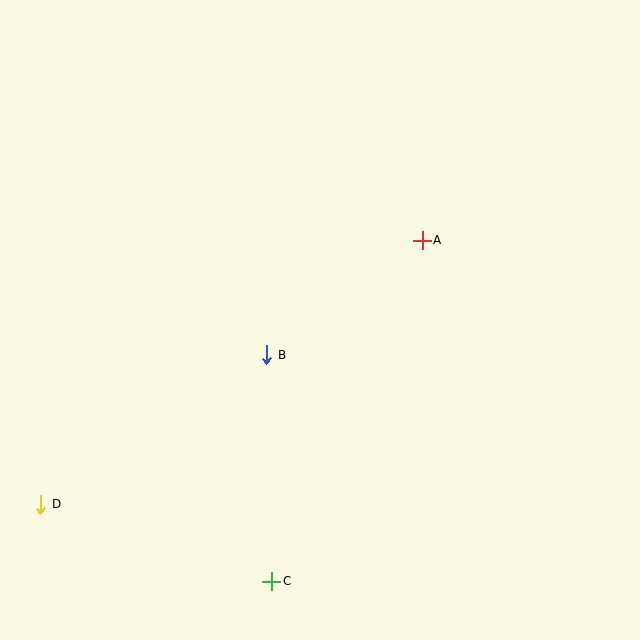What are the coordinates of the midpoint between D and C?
The midpoint between D and C is at (156, 543).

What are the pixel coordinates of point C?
Point C is at (272, 581).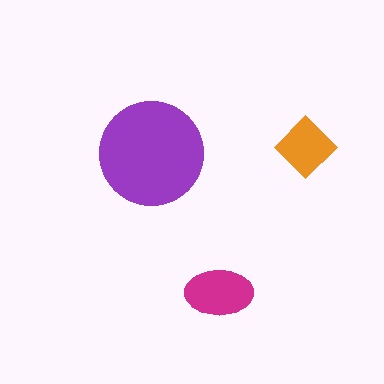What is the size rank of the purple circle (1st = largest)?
1st.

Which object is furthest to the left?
The purple circle is leftmost.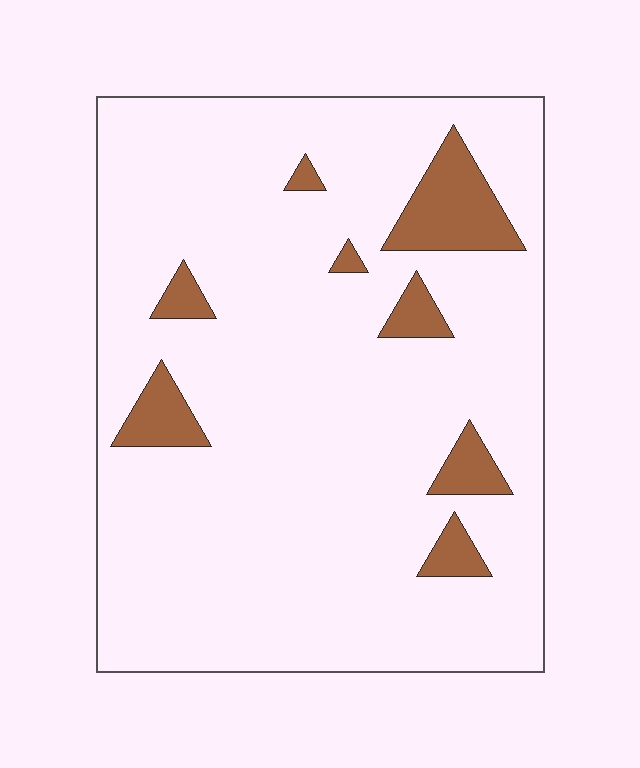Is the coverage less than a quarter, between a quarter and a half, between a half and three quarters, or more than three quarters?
Less than a quarter.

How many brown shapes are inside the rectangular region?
8.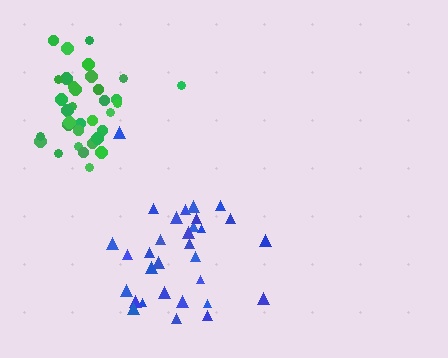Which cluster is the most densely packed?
Green.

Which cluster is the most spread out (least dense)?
Blue.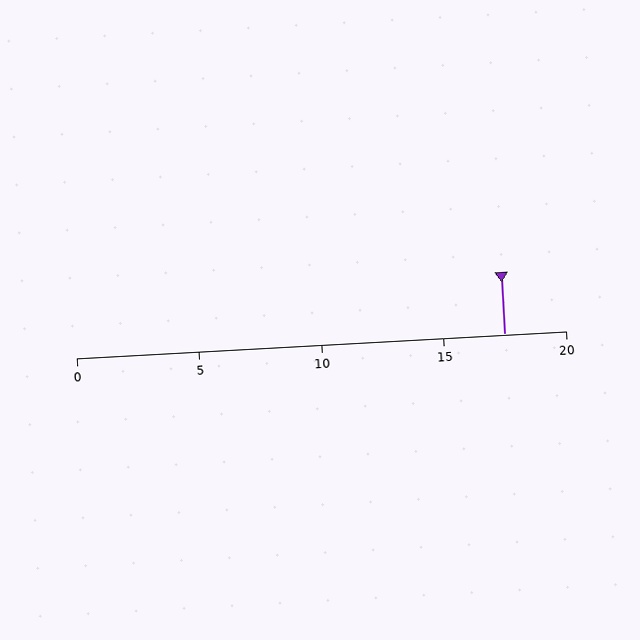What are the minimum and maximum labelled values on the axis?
The axis runs from 0 to 20.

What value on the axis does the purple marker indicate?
The marker indicates approximately 17.5.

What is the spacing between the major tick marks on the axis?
The major ticks are spaced 5 apart.